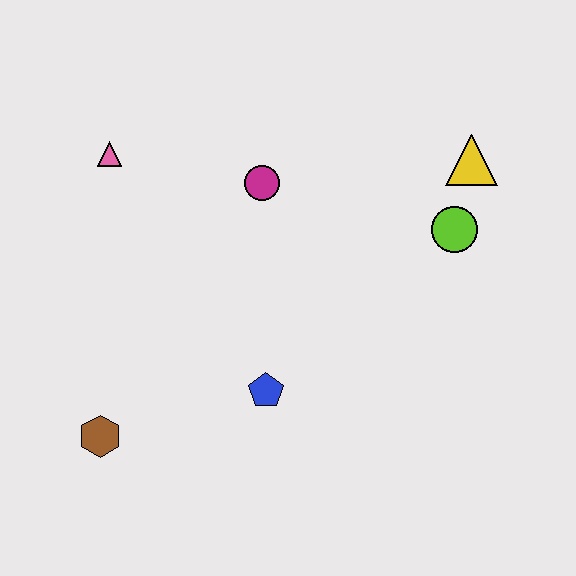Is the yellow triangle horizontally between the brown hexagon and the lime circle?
No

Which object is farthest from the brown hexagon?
The yellow triangle is farthest from the brown hexagon.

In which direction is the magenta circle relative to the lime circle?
The magenta circle is to the left of the lime circle.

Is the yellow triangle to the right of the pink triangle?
Yes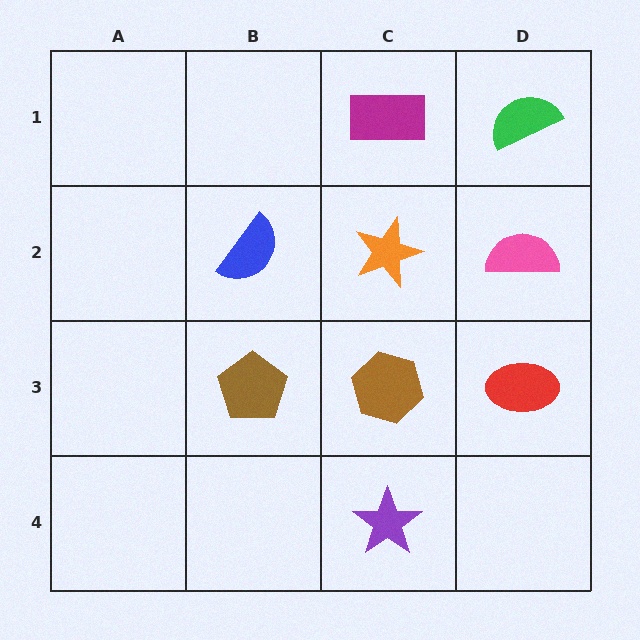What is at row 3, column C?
A brown hexagon.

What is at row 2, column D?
A pink semicircle.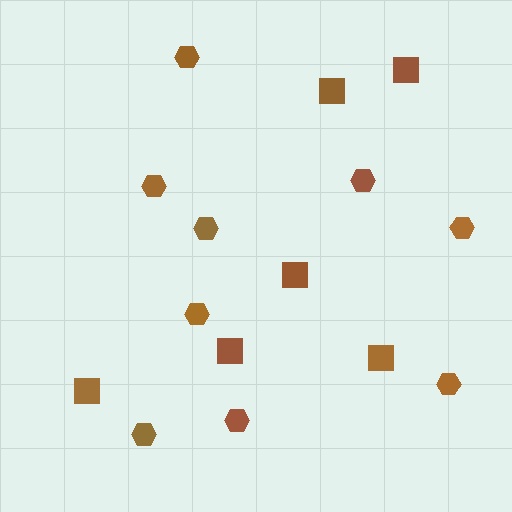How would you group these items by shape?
There are 2 groups: one group of hexagons (9) and one group of squares (6).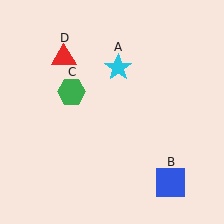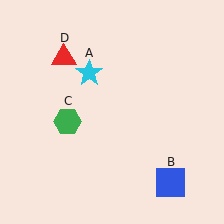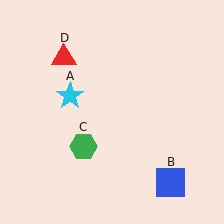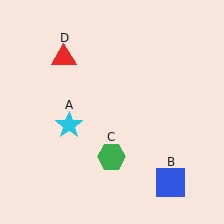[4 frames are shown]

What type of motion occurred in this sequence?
The cyan star (object A), green hexagon (object C) rotated counterclockwise around the center of the scene.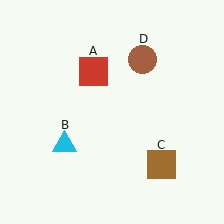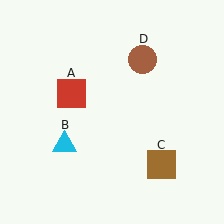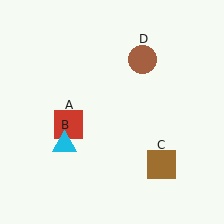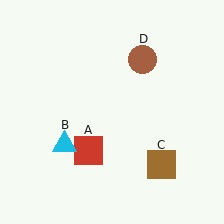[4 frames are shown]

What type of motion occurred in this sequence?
The red square (object A) rotated counterclockwise around the center of the scene.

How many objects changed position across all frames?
1 object changed position: red square (object A).